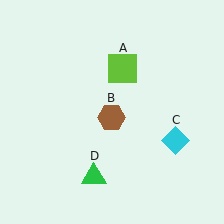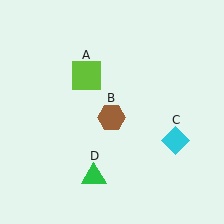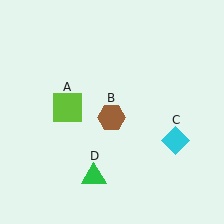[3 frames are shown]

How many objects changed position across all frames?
1 object changed position: lime square (object A).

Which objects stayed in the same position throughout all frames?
Brown hexagon (object B) and cyan diamond (object C) and green triangle (object D) remained stationary.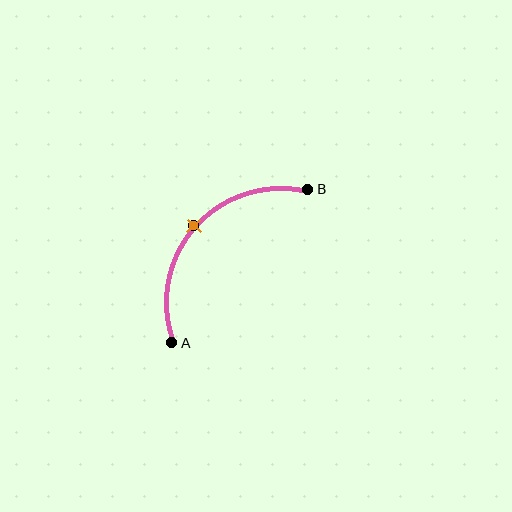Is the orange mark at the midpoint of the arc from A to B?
Yes. The orange mark lies on the arc at equal arc-length from both A and B — it is the arc midpoint.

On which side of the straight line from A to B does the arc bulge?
The arc bulges above and to the left of the straight line connecting A and B.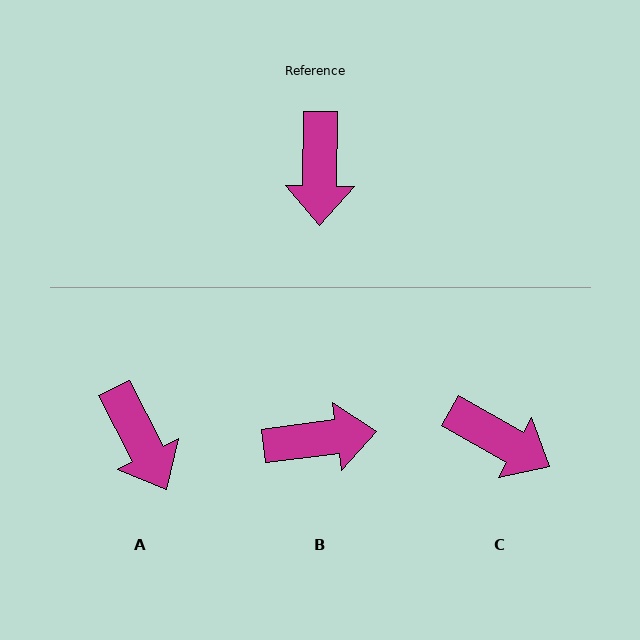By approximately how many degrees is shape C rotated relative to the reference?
Approximately 61 degrees counter-clockwise.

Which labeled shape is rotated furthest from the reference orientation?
B, about 98 degrees away.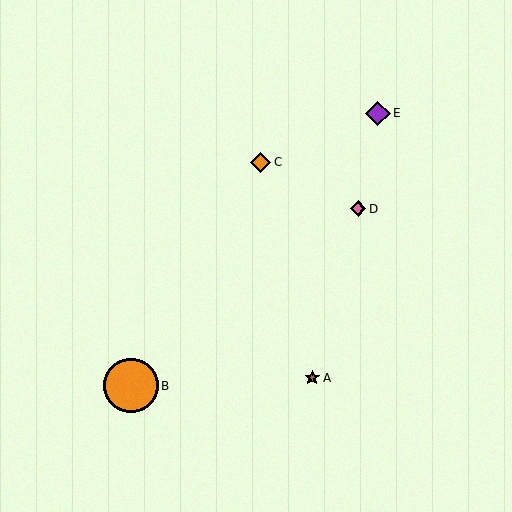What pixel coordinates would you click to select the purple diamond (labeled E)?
Click at (378, 113) to select the purple diamond E.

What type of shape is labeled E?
Shape E is a purple diamond.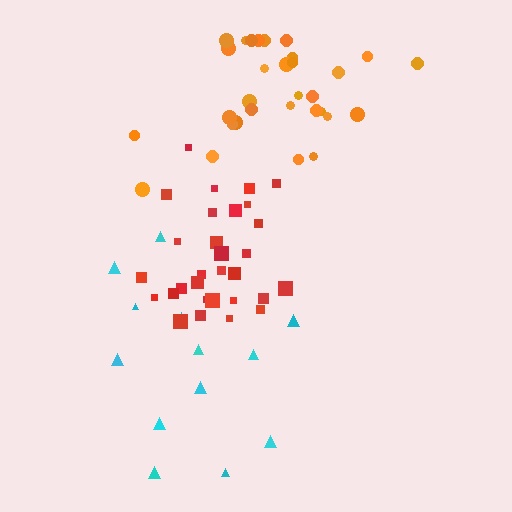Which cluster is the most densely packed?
Red.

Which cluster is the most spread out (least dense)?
Cyan.